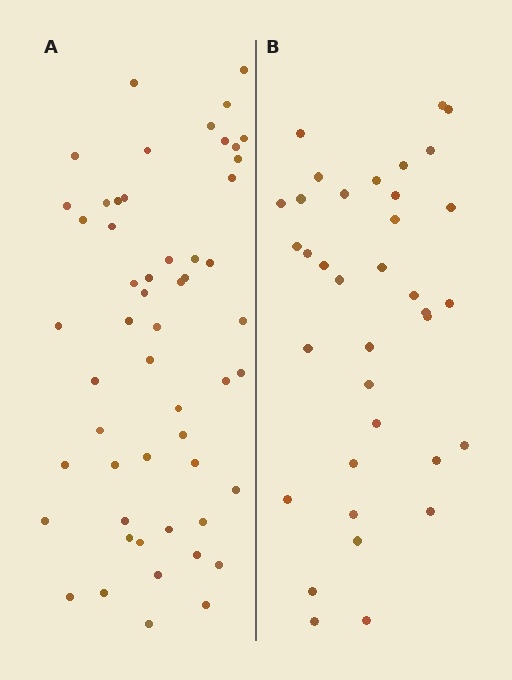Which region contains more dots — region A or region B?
Region A (the left region) has more dots.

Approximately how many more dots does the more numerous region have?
Region A has approximately 20 more dots than region B.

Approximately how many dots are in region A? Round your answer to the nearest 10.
About 50 dots. (The exact count is 54, which rounds to 50.)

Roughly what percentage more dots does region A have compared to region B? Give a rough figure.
About 50% more.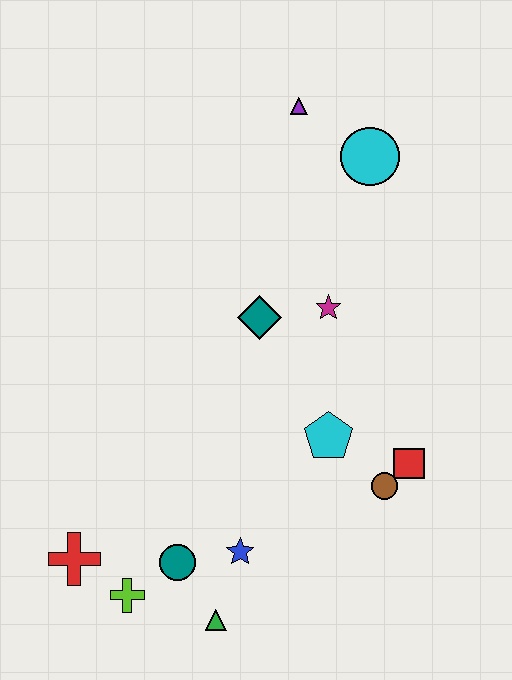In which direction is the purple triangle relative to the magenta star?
The purple triangle is above the magenta star.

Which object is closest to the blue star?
The teal circle is closest to the blue star.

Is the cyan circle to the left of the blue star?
No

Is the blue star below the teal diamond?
Yes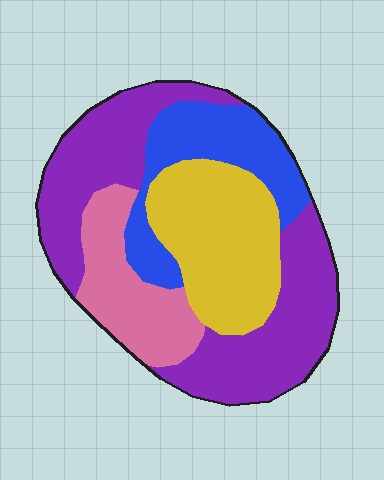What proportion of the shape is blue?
Blue covers around 20% of the shape.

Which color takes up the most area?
Purple, at roughly 40%.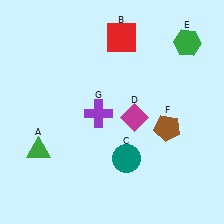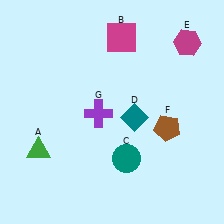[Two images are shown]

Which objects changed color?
B changed from red to magenta. D changed from magenta to teal. E changed from green to magenta.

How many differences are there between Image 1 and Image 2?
There are 3 differences between the two images.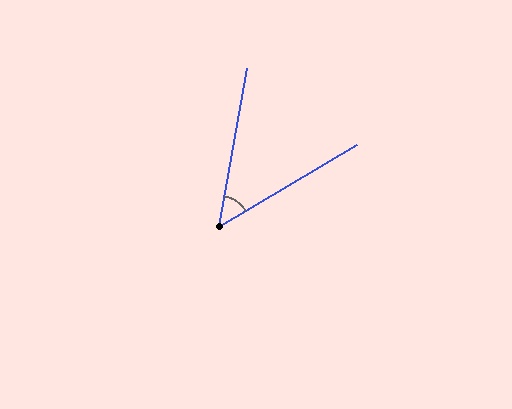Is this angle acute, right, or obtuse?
It is acute.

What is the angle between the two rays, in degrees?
Approximately 49 degrees.